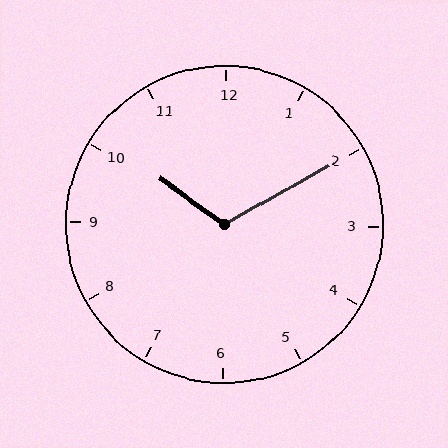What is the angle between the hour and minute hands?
Approximately 115 degrees.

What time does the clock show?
10:10.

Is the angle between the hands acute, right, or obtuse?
It is obtuse.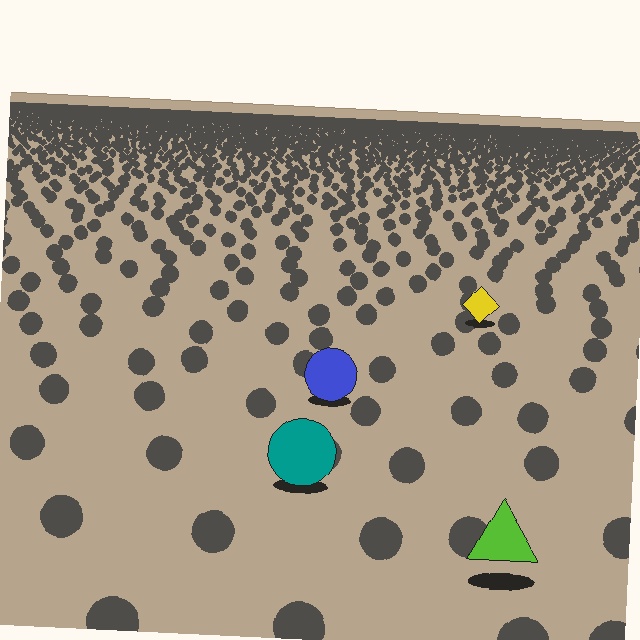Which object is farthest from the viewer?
The yellow diamond is farthest from the viewer. It appears smaller and the ground texture around it is denser.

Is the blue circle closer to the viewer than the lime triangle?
No. The lime triangle is closer — you can tell from the texture gradient: the ground texture is coarser near it.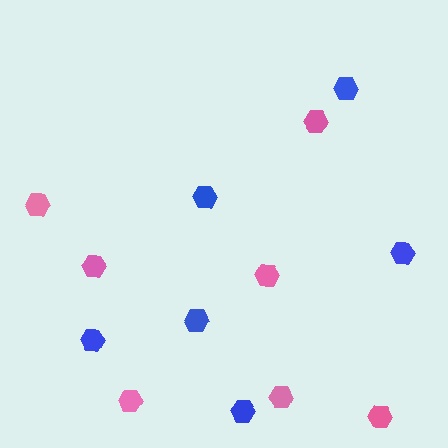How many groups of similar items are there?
There are 2 groups: one group of blue hexagons (6) and one group of pink hexagons (7).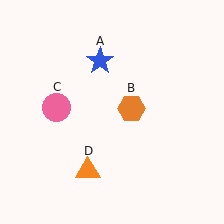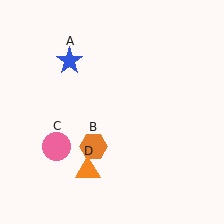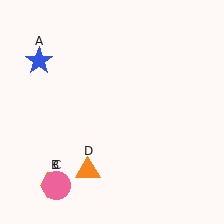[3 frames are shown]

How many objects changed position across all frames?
3 objects changed position: blue star (object A), orange hexagon (object B), pink circle (object C).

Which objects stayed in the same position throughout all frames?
Orange triangle (object D) remained stationary.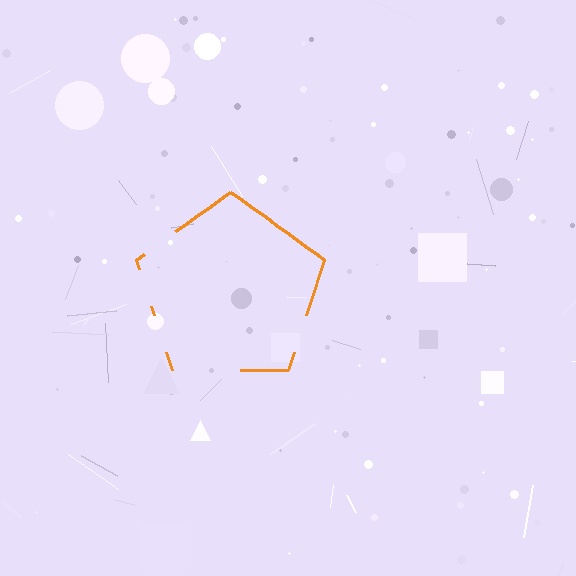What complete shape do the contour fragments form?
The contour fragments form a pentagon.